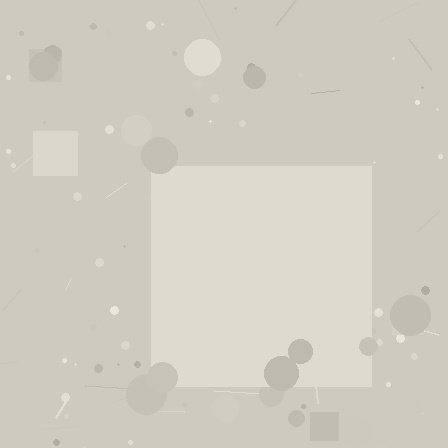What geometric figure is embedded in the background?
A square is embedded in the background.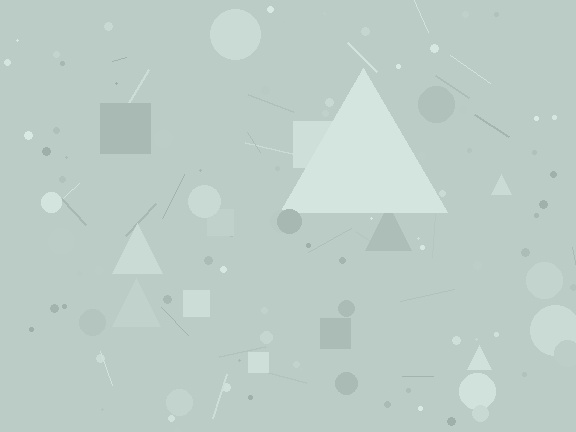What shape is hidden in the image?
A triangle is hidden in the image.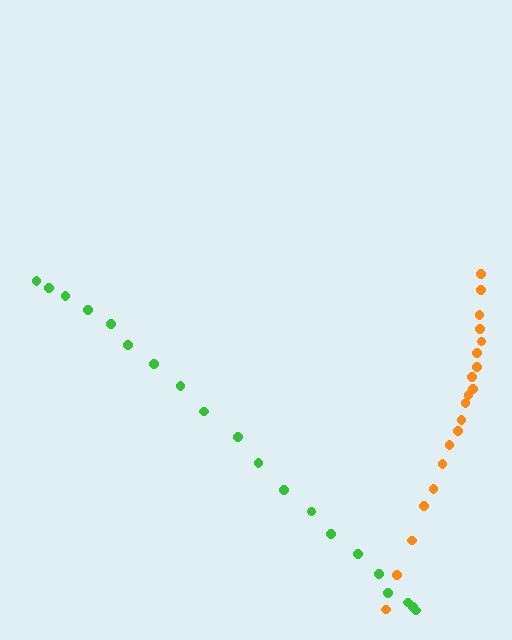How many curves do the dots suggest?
There are 2 distinct paths.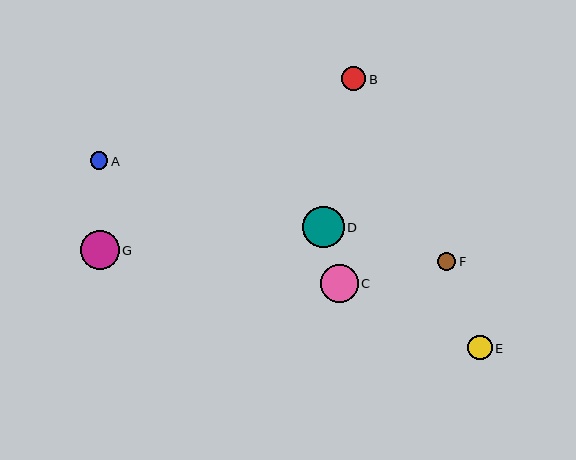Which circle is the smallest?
Circle A is the smallest with a size of approximately 17 pixels.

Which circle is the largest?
Circle D is the largest with a size of approximately 42 pixels.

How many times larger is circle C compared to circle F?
Circle C is approximately 2.1 times the size of circle F.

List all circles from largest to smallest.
From largest to smallest: D, G, C, E, B, F, A.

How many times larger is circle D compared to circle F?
Circle D is approximately 2.3 times the size of circle F.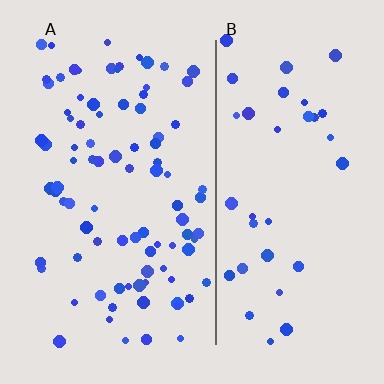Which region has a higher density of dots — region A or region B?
A (the left).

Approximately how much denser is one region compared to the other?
Approximately 2.4× — region A over region B.